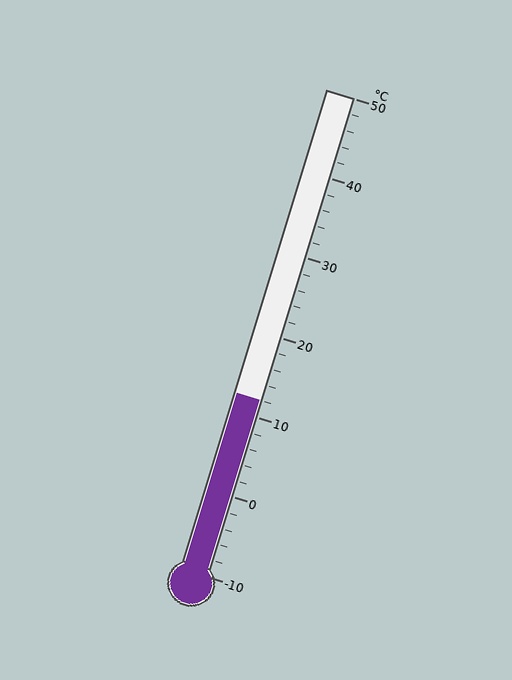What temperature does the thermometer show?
The thermometer shows approximately 12°C.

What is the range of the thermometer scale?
The thermometer scale ranges from -10°C to 50°C.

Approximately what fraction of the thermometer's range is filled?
The thermometer is filled to approximately 35% of its range.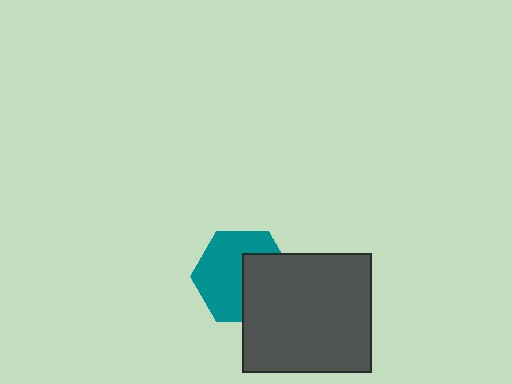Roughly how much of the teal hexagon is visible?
About half of it is visible (roughly 59%).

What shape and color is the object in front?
The object in front is a dark gray rectangle.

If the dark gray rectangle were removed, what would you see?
You would see the complete teal hexagon.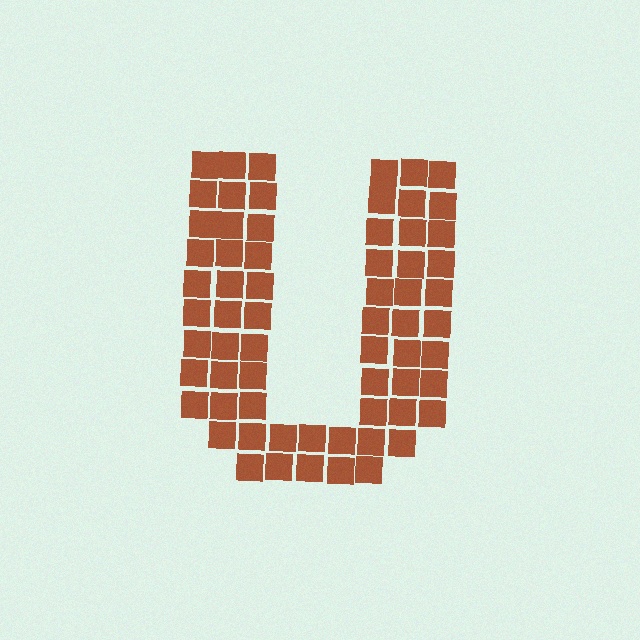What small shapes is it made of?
It is made of small squares.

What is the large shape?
The large shape is the letter U.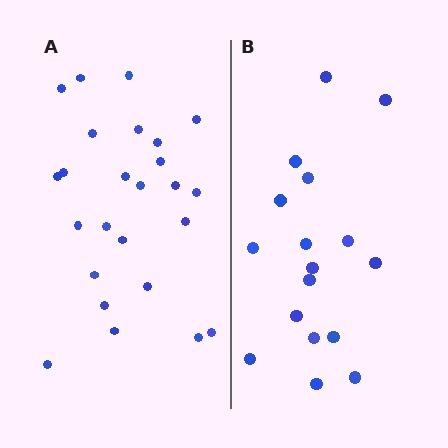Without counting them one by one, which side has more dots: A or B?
Region A (the left region) has more dots.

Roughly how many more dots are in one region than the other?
Region A has roughly 8 or so more dots than region B.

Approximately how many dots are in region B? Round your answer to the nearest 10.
About 20 dots. (The exact count is 17, which rounds to 20.)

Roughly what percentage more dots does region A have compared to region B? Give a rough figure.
About 45% more.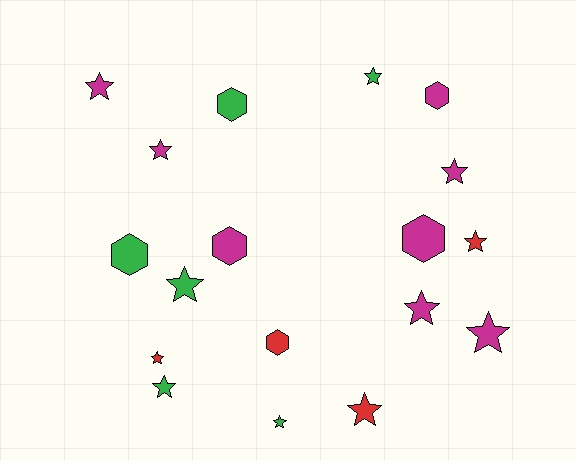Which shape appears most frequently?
Star, with 12 objects.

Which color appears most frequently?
Magenta, with 8 objects.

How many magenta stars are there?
There are 5 magenta stars.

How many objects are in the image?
There are 18 objects.